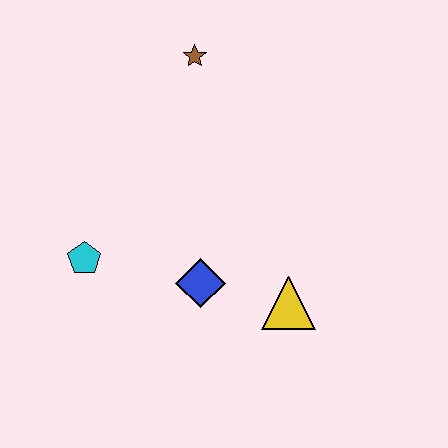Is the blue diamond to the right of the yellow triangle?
No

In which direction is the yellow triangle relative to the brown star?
The yellow triangle is below the brown star.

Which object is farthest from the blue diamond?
The brown star is farthest from the blue diamond.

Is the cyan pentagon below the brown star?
Yes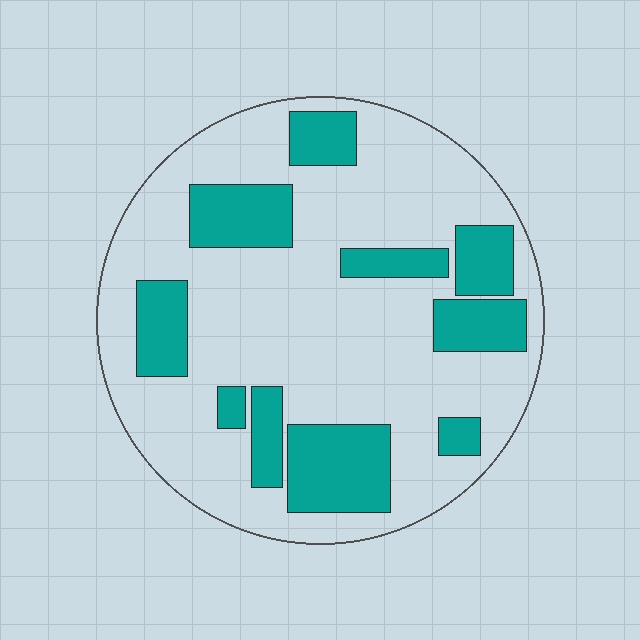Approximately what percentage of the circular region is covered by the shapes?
Approximately 25%.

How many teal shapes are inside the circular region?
10.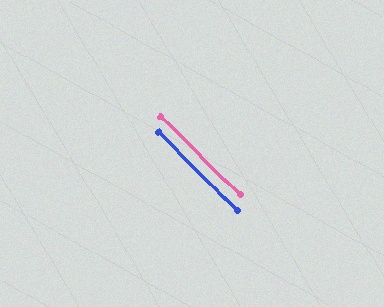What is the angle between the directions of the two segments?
Approximately 1 degree.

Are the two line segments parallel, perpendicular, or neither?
Parallel — their directions differ by only 0.8°.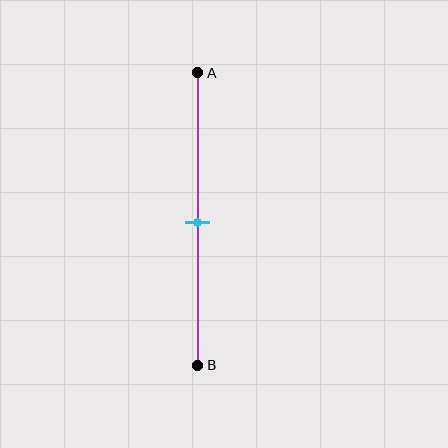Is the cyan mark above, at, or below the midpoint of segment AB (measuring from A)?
The cyan mark is approximately at the midpoint of segment AB.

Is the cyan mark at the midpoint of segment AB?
Yes, the mark is approximately at the midpoint.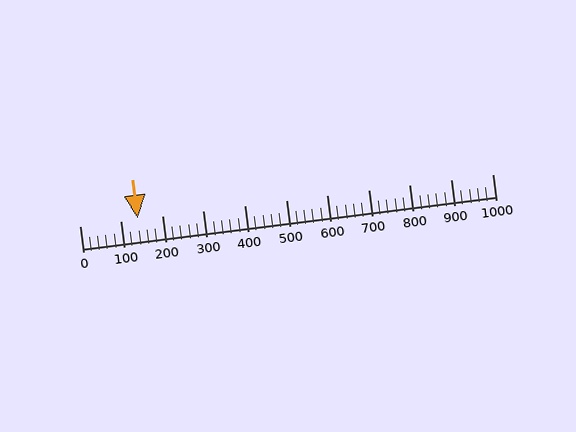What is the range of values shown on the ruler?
The ruler shows values from 0 to 1000.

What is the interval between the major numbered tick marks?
The major tick marks are spaced 100 units apart.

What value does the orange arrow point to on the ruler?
The orange arrow points to approximately 140.